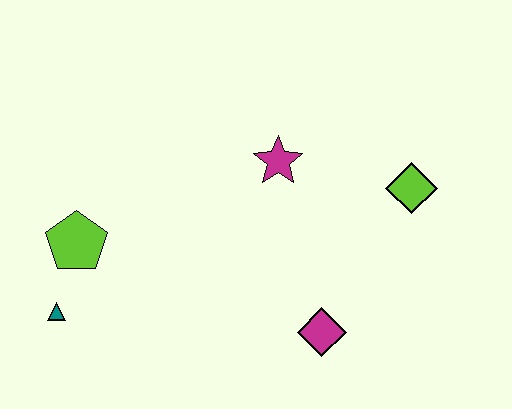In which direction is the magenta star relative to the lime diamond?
The magenta star is to the left of the lime diamond.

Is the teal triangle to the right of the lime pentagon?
No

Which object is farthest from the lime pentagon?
The lime diamond is farthest from the lime pentagon.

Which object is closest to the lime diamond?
The magenta star is closest to the lime diamond.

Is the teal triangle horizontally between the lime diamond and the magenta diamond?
No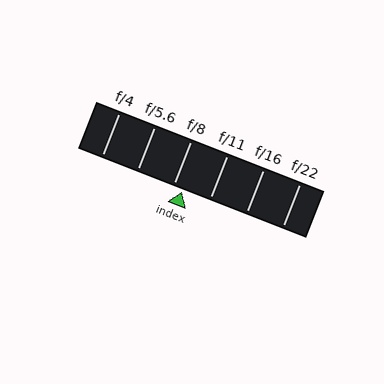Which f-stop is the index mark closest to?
The index mark is closest to f/8.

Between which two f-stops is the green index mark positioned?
The index mark is between f/8 and f/11.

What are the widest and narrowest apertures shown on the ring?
The widest aperture shown is f/4 and the narrowest is f/22.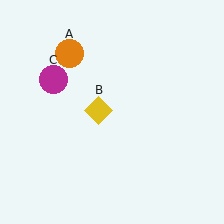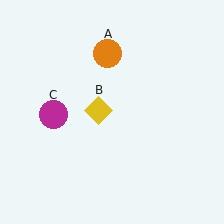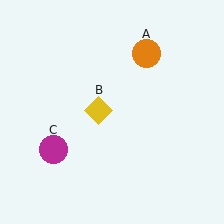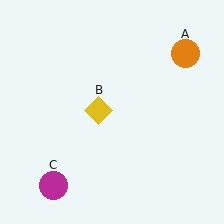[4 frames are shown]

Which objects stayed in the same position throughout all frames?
Yellow diamond (object B) remained stationary.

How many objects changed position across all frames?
2 objects changed position: orange circle (object A), magenta circle (object C).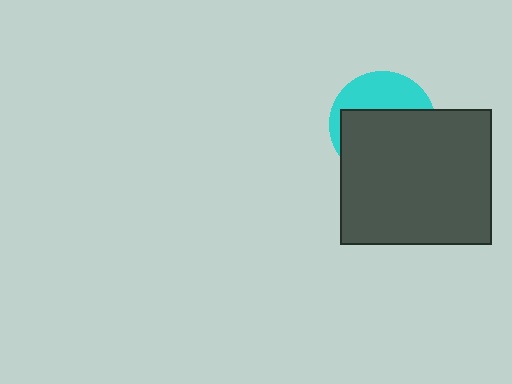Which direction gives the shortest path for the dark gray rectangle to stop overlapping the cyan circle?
Moving down gives the shortest separation.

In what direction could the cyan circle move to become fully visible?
The cyan circle could move up. That would shift it out from behind the dark gray rectangle entirely.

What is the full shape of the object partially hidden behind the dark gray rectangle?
The partially hidden object is a cyan circle.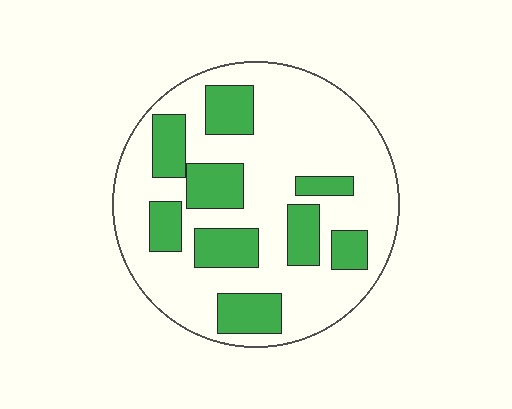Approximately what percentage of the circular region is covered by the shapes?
Approximately 30%.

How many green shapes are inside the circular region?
9.